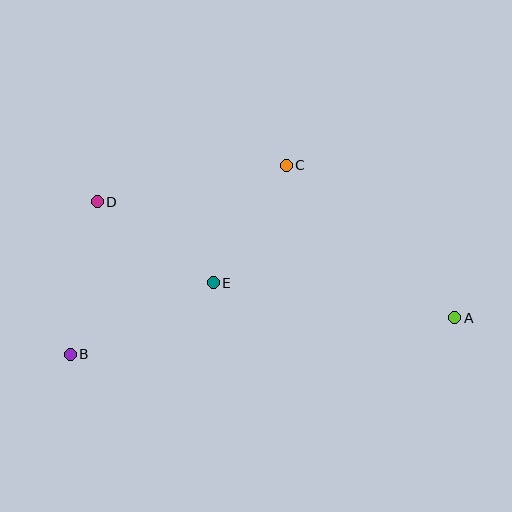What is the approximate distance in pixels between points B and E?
The distance between B and E is approximately 160 pixels.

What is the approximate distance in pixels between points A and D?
The distance between A and D is approximately 376 pixels.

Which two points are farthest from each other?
Points A and B are farthest from each other.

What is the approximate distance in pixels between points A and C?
The distance between A and C is approximately 227 pixels.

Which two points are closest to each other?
Points C and E are closest to each other.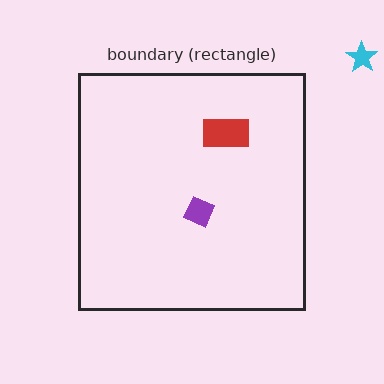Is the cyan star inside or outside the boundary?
Outside.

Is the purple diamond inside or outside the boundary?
Inside.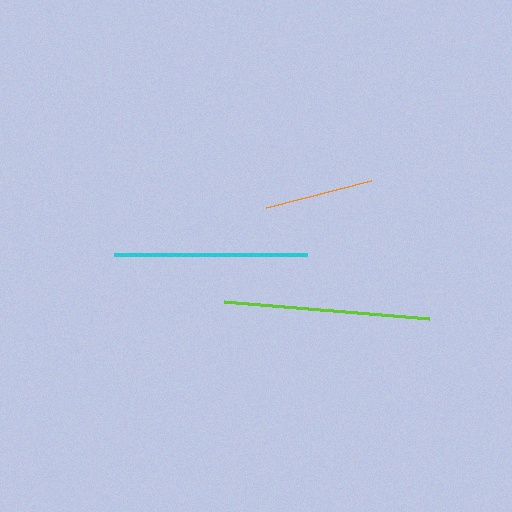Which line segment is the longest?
The lime line is the longest at approximately 207 pixels.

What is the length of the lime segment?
The lime segment is approximately 207 pixels long.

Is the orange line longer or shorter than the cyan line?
The cyan line is longer than the orange line.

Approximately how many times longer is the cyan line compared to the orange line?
The cyan line is approximately 1.8 times the length of the orange line.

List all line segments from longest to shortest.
From longest to shortest: lime, cyan, orange.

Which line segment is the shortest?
The orange line is the shortest at approximately 109 pixels.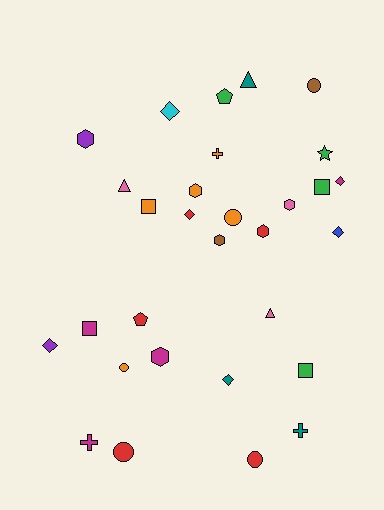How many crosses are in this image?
There are 3 crosses.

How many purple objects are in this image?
There are 2 purple objects.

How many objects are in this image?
There are 30 objects.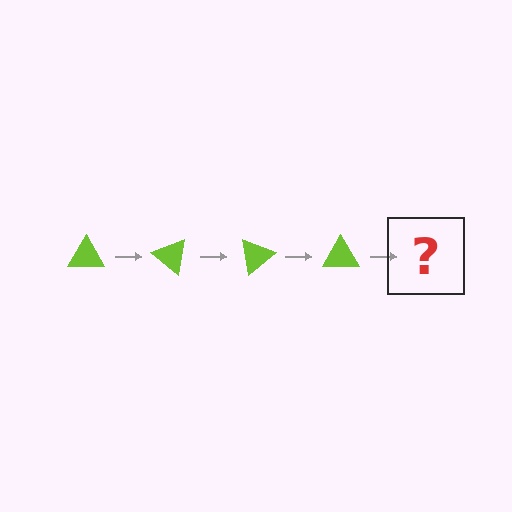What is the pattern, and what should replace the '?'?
The pattern is that the triangle rotates 40 degrees each step. The '?' should be a lime triangle rotated 160 degrees.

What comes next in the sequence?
The next element should be a lime triangle rotated 160 degrees.